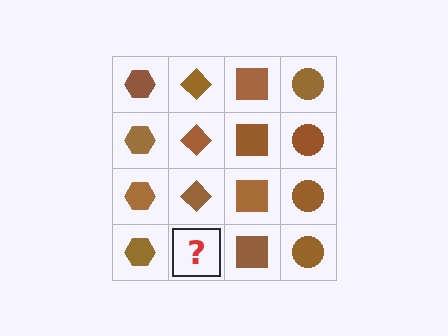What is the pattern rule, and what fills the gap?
The rule is that each column has a consistent shape. The gap should be filled with a brown diamond.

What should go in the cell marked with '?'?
The missing cell should contain a brown diamond.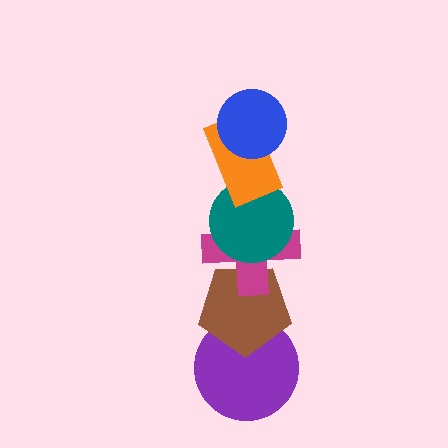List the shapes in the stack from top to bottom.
From top to bottom: the blue circle, the orange rectangle, the teal circle, the magenta cross, the brown pentagon, the purple circle.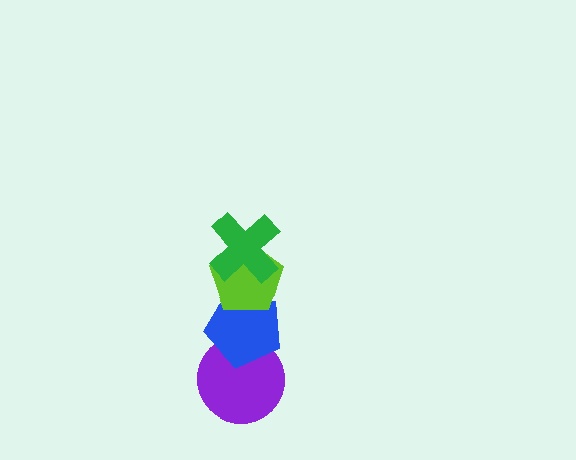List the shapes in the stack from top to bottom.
From top to bottom: the green cross, the lime pentagon, the blue pentagon, the purple circle.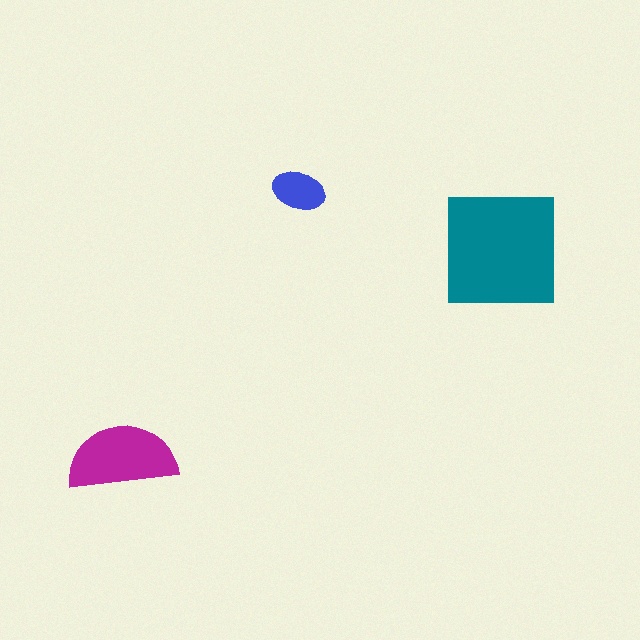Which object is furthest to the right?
The teal square is rightmost.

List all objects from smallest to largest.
The blue ellipse, the magenta semicircle, the teal square.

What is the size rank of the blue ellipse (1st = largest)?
3rd.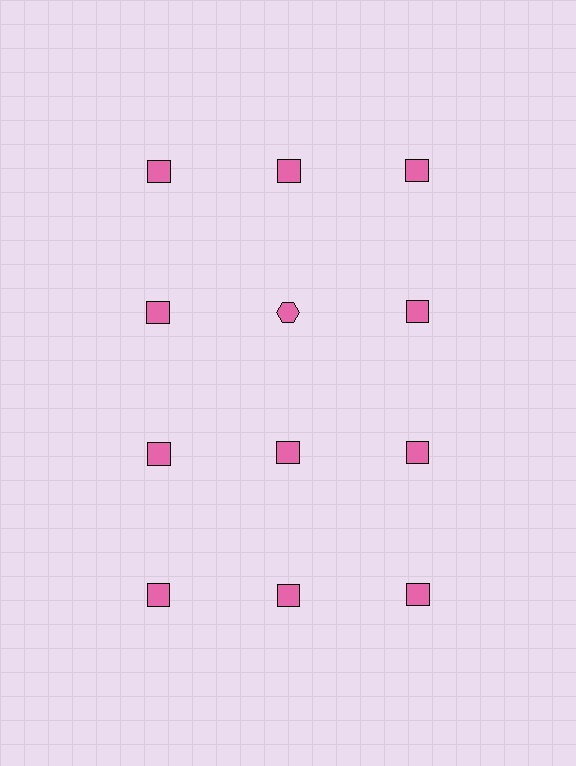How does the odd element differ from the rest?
It has a different shape: hexagon instead of square.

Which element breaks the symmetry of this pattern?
The pink hexagon in the second row, second from left column breaks the symmetry. All other shapes are pink squares.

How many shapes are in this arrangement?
There are 12 shapes arranged in a grid pattern.